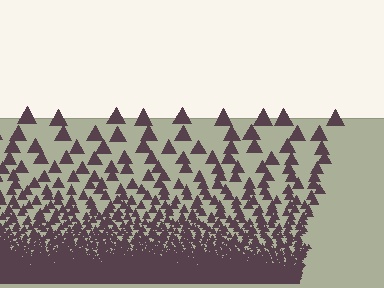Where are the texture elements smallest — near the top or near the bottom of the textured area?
Near the bottom.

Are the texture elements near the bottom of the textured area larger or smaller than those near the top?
Smaller. The gradient is inverted — elements near the bottom are smaller and denser.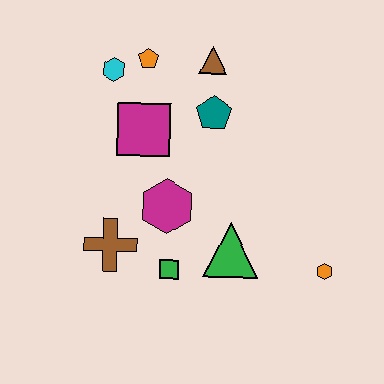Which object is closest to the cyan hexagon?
The orange pentagon is closest to the cyan hexagon.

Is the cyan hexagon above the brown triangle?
No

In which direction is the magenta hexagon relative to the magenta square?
The magenta hexagon is below the magenta square.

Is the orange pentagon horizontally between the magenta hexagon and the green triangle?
No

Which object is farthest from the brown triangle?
The orange hexagon is farthest from the brown triangle.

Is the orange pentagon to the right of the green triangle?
No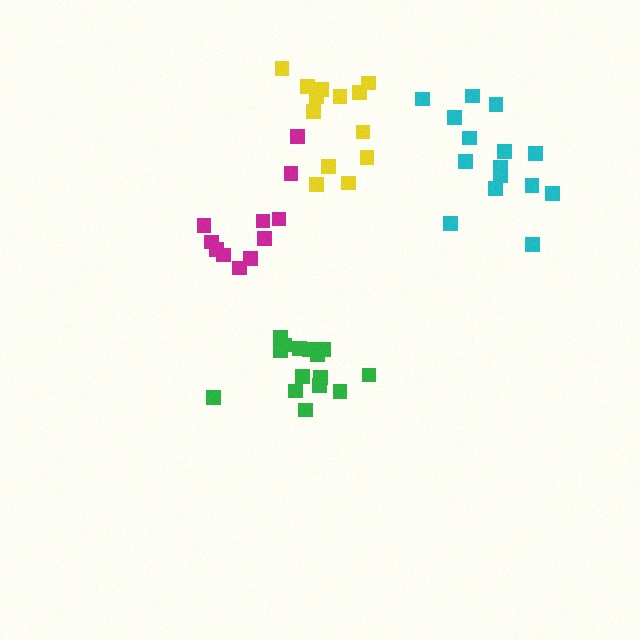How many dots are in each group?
Group 1: 13 dots, Group 2: 15 dots, Group 3: 11 dots, Group 4: 15 dots (54 total).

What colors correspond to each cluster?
The clusters are colored: yellow, cyan, magenta, green.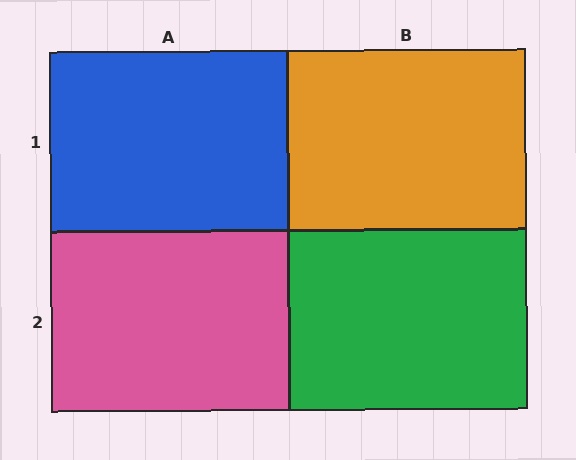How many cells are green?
1 cell is green.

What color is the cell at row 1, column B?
Orange.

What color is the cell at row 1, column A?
Blue.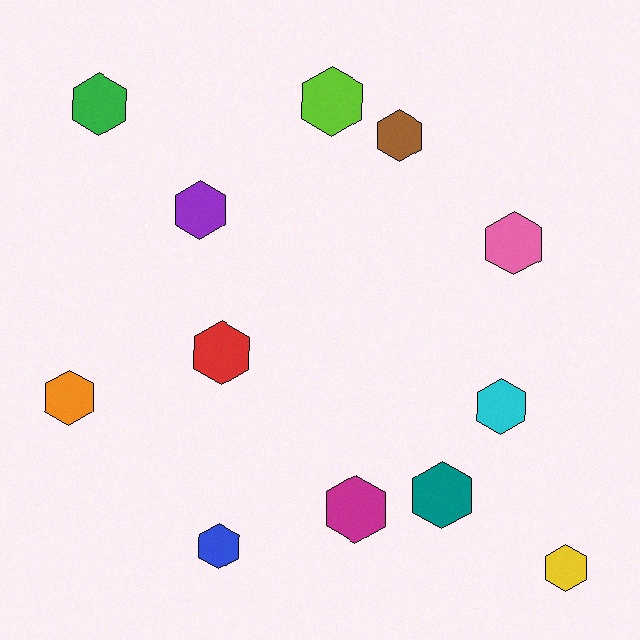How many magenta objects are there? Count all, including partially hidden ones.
There is 1 magenta object.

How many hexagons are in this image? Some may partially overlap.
There are 12 hexagons.